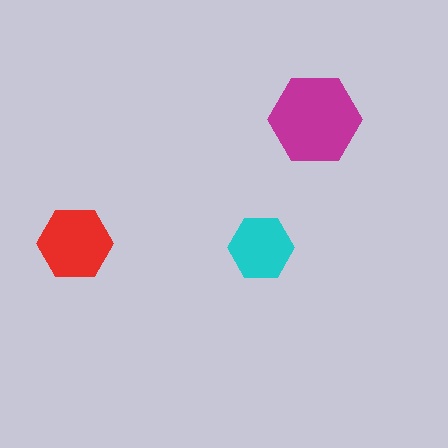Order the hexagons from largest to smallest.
the magenta one, the red one, the cyan one.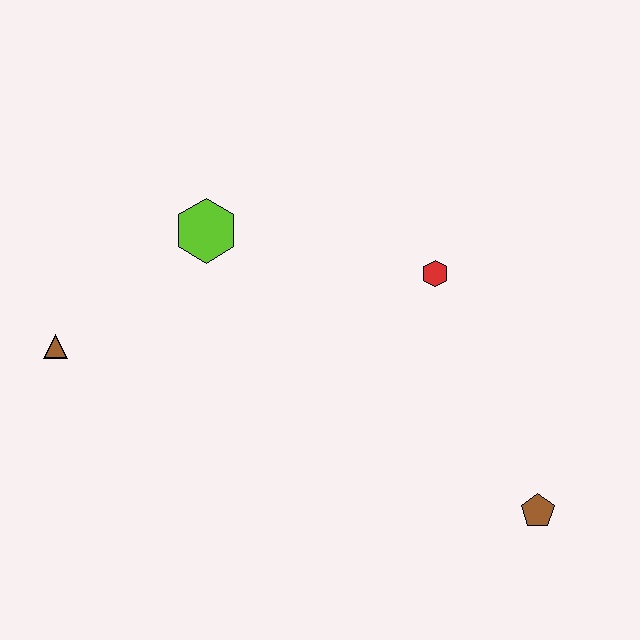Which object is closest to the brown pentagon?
The red hexagon is closest to the brown pentagon.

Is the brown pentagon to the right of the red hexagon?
Yes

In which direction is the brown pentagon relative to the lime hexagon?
The brown pentagon is to the right of the lime hexagon.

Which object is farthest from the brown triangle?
The brown pentagon is farthest from the brown triangle.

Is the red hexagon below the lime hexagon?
Yes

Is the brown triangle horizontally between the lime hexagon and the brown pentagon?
No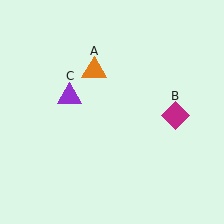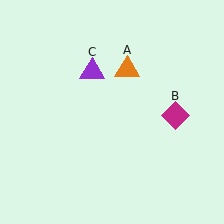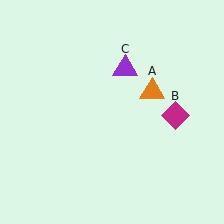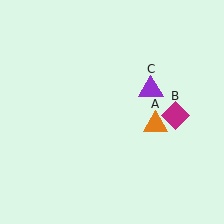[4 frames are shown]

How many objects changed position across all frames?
2 objects changed position: orange triangle (object A), purple triangle (object C).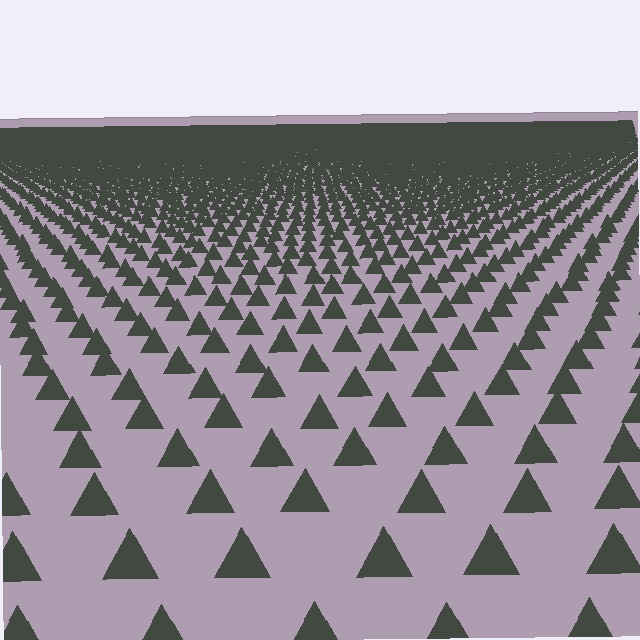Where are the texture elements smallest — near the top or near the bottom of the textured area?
Near the top.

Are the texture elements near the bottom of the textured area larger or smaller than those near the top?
Larger. Near the bottom, elements are closer to the viewer and appear at a bigger on-screen size.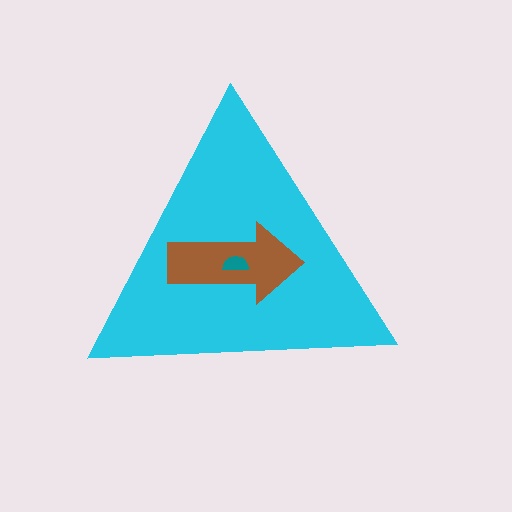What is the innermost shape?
The teal semicircle.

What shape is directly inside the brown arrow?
The teal semicircle.